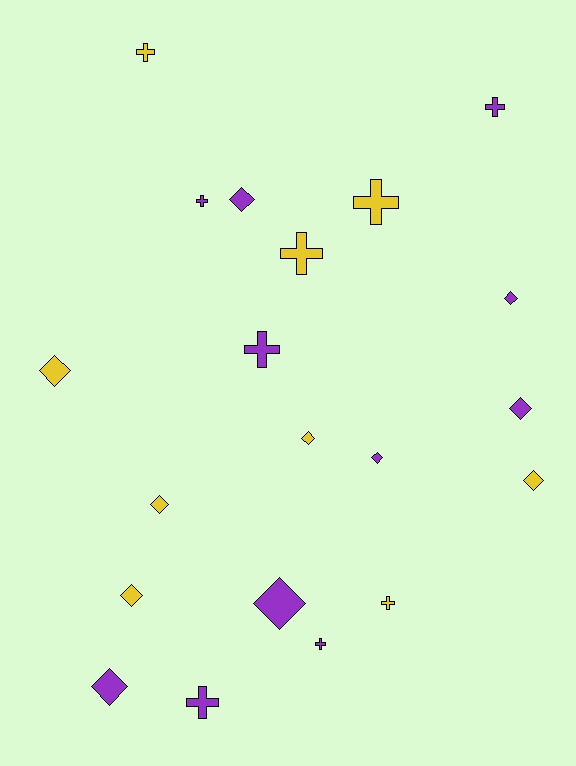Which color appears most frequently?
Purple, with 11 objects.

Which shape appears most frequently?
Diamond, with 11 objects.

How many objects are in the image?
There are 20 objects.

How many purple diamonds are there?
There are 6 purple diamonds.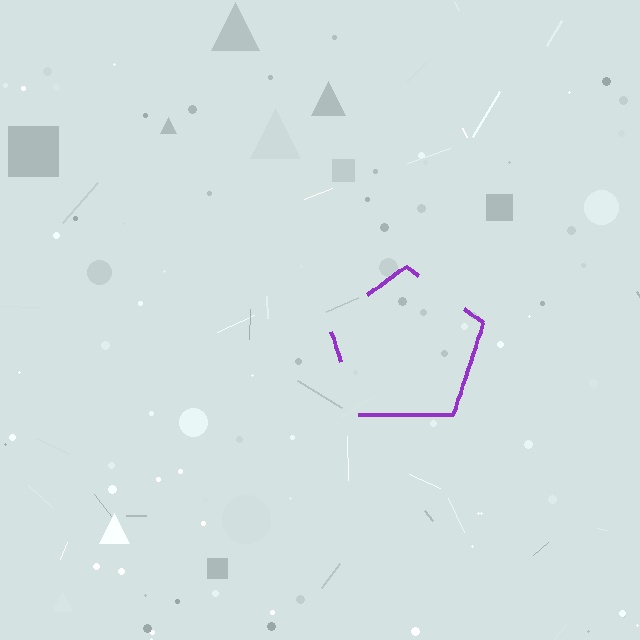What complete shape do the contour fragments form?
The contour fragments form a pentagon.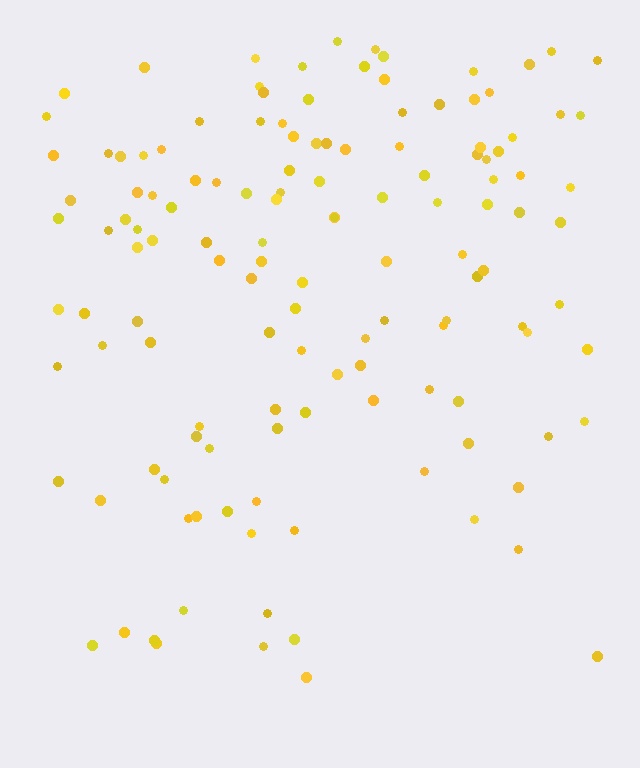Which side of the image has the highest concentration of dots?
The top.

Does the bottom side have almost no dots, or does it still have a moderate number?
Still a moderate number, just noticeably fewer than the top.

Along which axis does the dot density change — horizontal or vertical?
Vertical.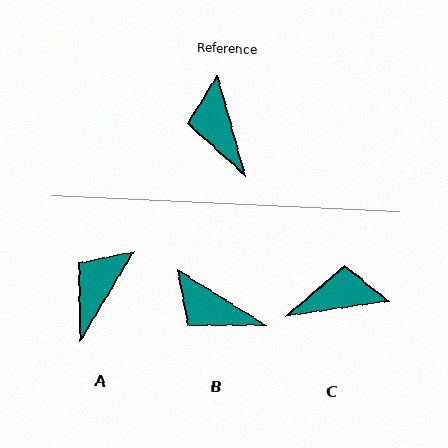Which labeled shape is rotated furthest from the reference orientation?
C, about 97 degrees away.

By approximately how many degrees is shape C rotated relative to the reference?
Approximately 97 degrees clockwise.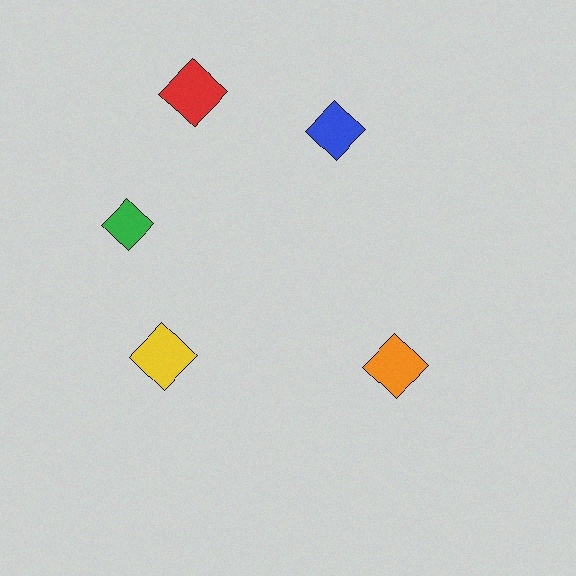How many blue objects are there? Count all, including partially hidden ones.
There is 1 blue object.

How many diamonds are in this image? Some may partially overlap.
There are 5 diamonds.